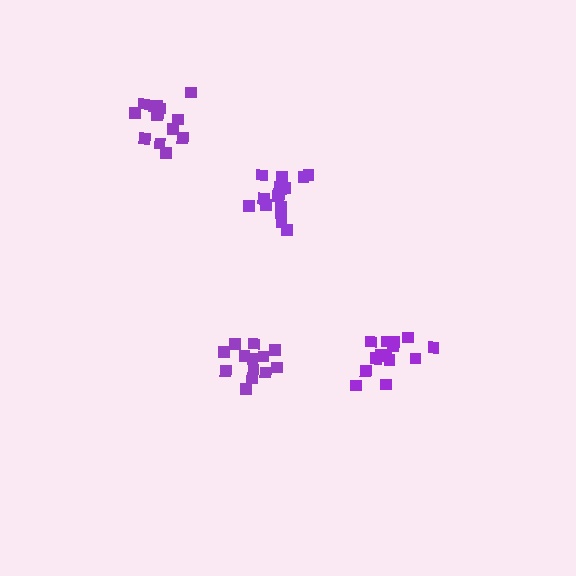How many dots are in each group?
Group 1: 13 dots, Group 2: 14 dots, Group 3: 17 dots, Group 4: 15 dots (59 total).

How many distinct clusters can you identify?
There are 4 distinct clusters.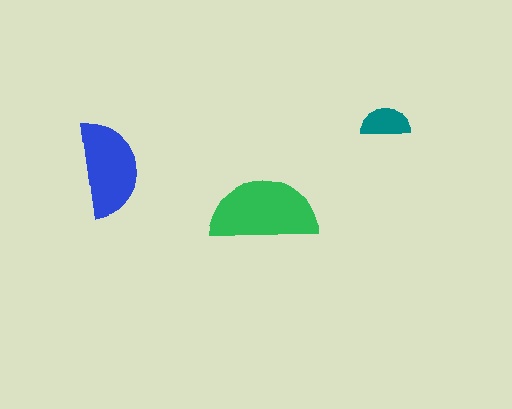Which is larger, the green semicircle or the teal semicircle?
The green one.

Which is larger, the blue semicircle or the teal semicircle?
The blue one.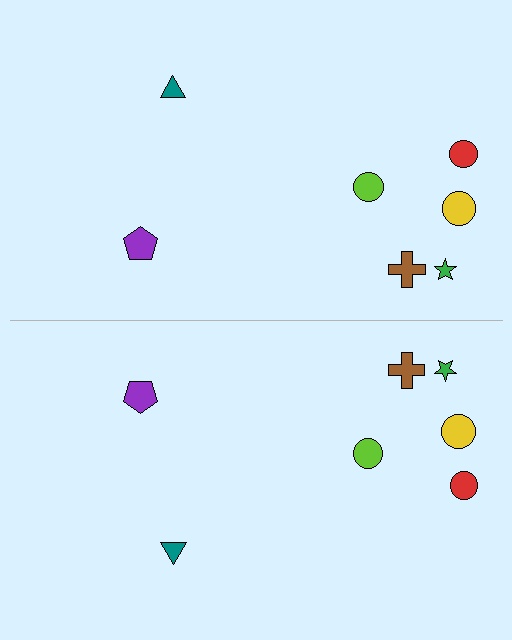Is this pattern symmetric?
Yes, this pattern has bilateral (reflection) symmetry.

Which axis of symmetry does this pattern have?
The pattern has a horizontal axis of symmetry running through the center of the image.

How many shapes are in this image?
There are 14 shapes in this image.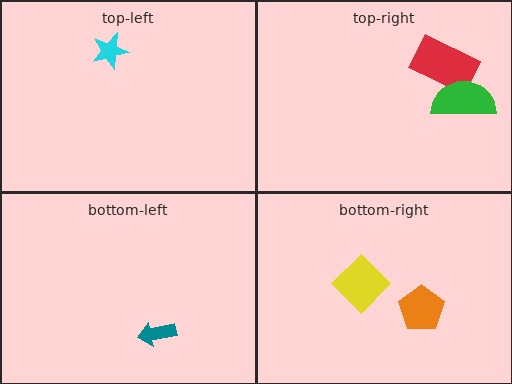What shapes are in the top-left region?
The cyan star.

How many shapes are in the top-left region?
1.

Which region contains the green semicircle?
The top-right region.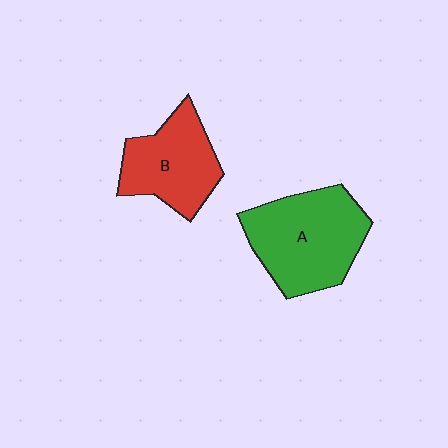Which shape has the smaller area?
Shape B (red).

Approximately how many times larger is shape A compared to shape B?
Approximately 1.3 times.